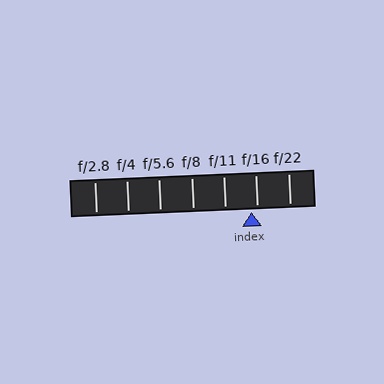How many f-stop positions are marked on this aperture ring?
There are 7 f-stop positions marked.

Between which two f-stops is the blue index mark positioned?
The index mark is between f/11 and f/16.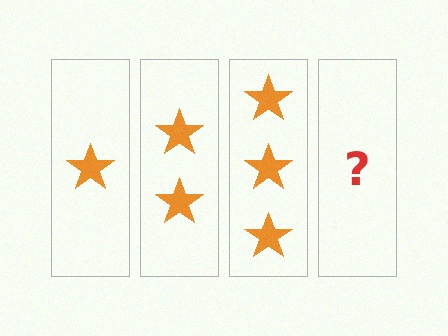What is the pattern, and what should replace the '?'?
The pattern is that each step adds one more star. The '?' should be 4 stars.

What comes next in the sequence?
The next element should be 4 stars.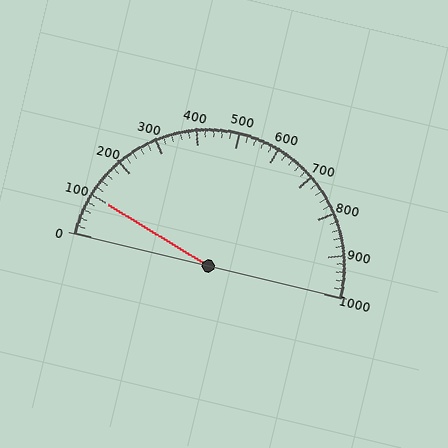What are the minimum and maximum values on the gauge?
The gauge ranges from 0 to 1000.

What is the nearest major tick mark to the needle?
The nearest major tick mark is 100.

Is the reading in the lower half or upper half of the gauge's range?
The reading is in the lower half of the range (0 to 1000).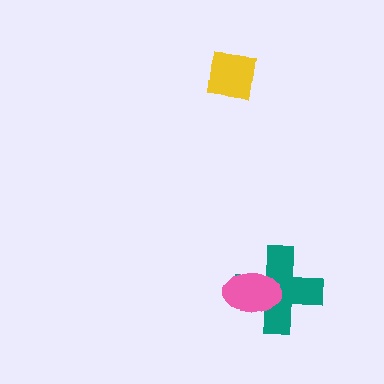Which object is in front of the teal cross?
The pink ellipse is in front of the teal cross.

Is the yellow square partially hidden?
No, no other shape covers it.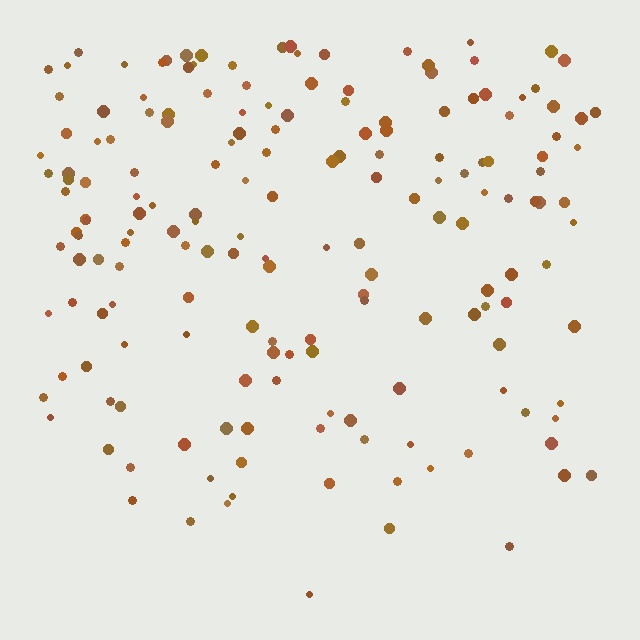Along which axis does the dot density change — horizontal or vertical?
Vertical.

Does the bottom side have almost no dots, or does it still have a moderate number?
Still a moderate number, just noticeably fewer than the top.